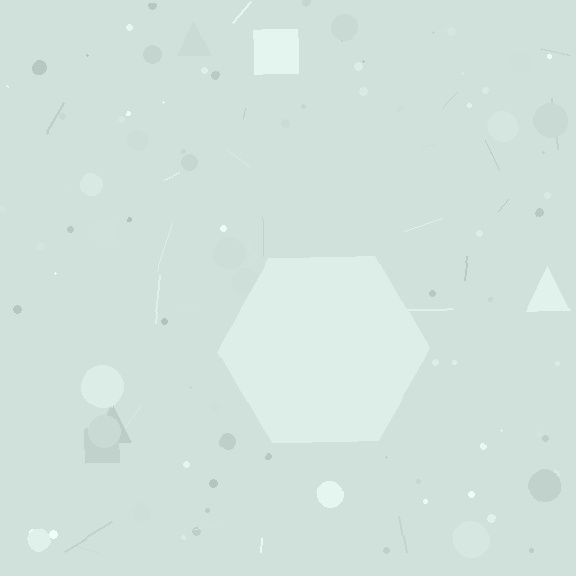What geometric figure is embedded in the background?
A hexagon is embedded in the background.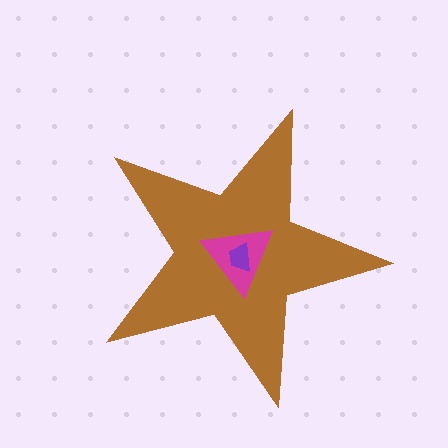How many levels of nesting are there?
3.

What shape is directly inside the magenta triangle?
The purple trapezoid.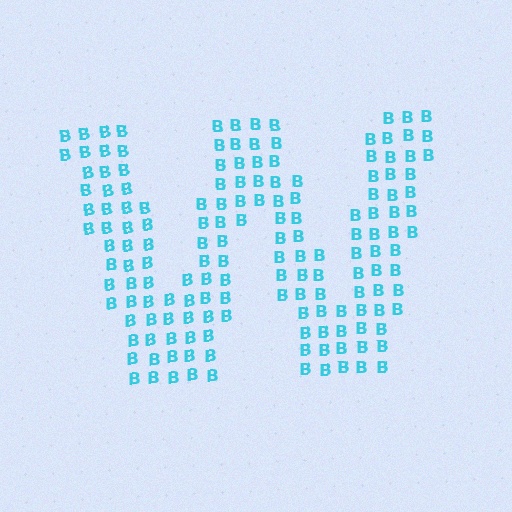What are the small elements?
The small elements are letter B's.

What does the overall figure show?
The overall figure shows the letter W.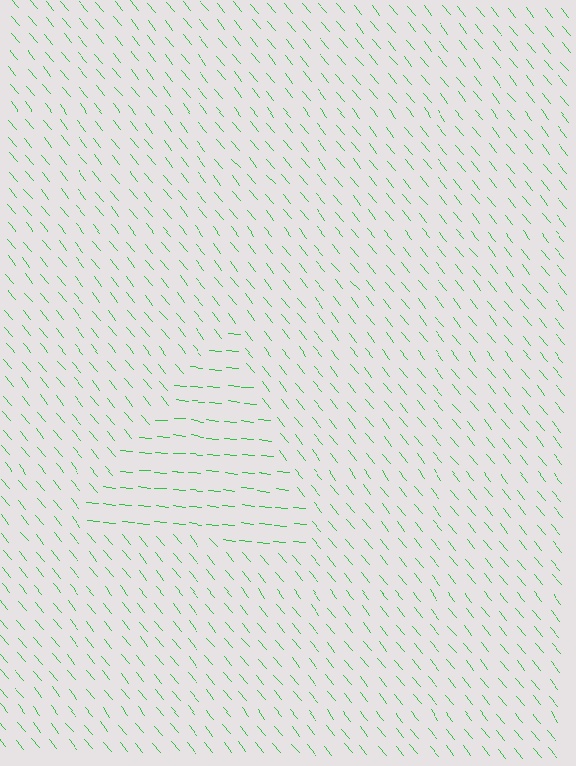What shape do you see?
I see a triangle.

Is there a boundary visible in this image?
Yes, there is a texture boundary formed by a change in line orientation.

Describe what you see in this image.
The image is filled with small green line segments. A triangle region in the image has lines oriented differently from the surrounding lines, creating a visible texture boundary.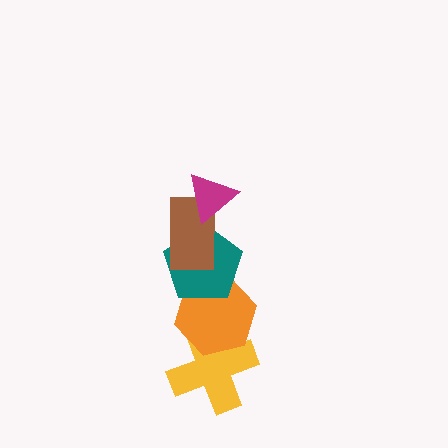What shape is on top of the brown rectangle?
The magenta triangle is on top of the brown rectangle.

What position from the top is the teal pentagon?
The teal pentagon is 3rd from the top.